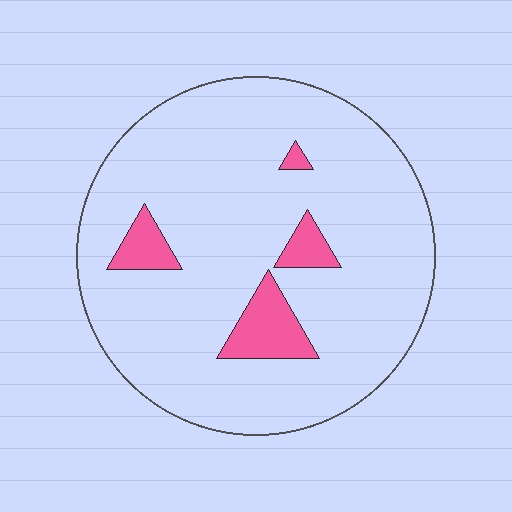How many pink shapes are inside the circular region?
4.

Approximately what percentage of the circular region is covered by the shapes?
Approximately 10%.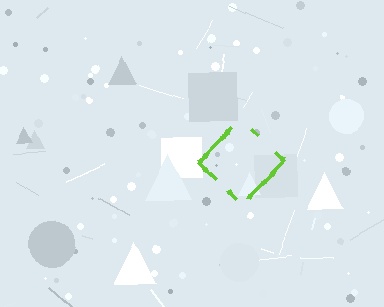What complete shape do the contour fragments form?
The contour fragments form a diamond.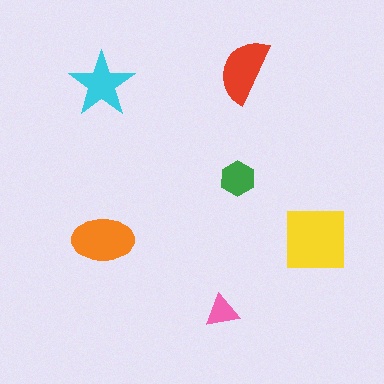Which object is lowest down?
The pink triangle is bottommost.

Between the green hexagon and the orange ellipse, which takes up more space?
The orange ellipse.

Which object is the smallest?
The pink triangle.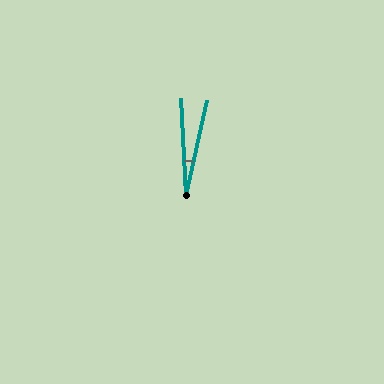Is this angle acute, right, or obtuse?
It is acute.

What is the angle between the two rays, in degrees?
Approximately 15 degrees.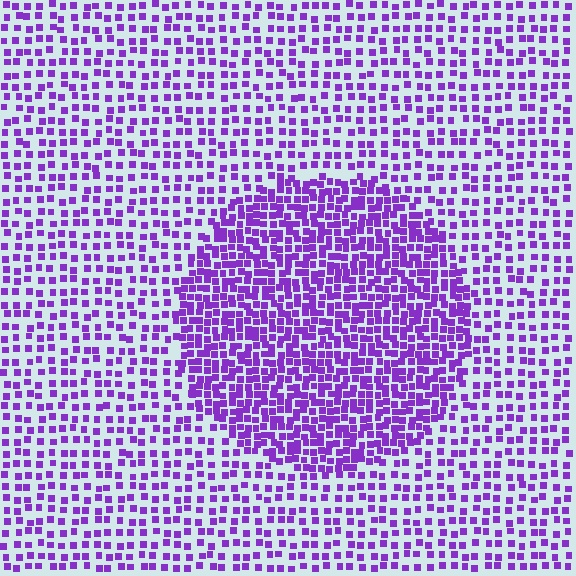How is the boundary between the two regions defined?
The boundary is defined by a change in element density (approximately 2.0x ratio). All elements are the same color, size, and shape.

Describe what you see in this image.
The image contains small purple elements arranged at two different densities. A circle-shaped region is visible where the elements are more densely packed than the surrounding area.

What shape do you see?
I see a circle.